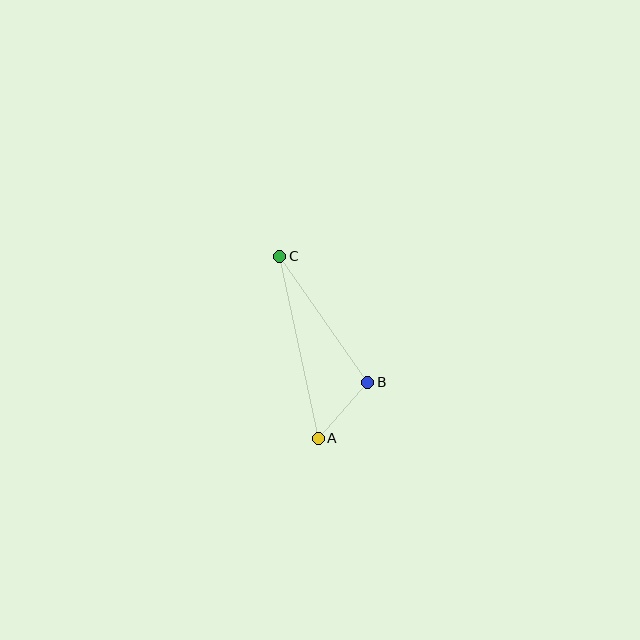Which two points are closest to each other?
Points A and B are closest to each other.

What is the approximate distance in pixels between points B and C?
The distance between B and C is approximately 154 pixels.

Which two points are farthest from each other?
Points A and C are farthest from each other.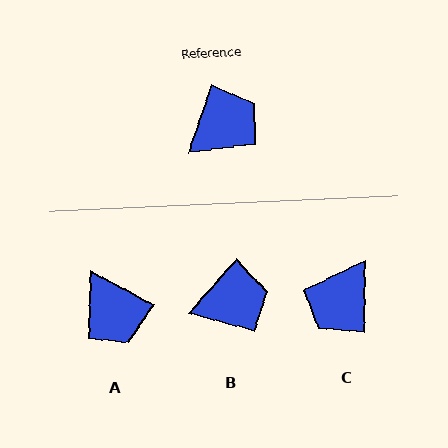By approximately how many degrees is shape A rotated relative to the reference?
Approximately 100 degrees clockwise.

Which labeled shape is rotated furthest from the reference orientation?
C, about 162 degrees away.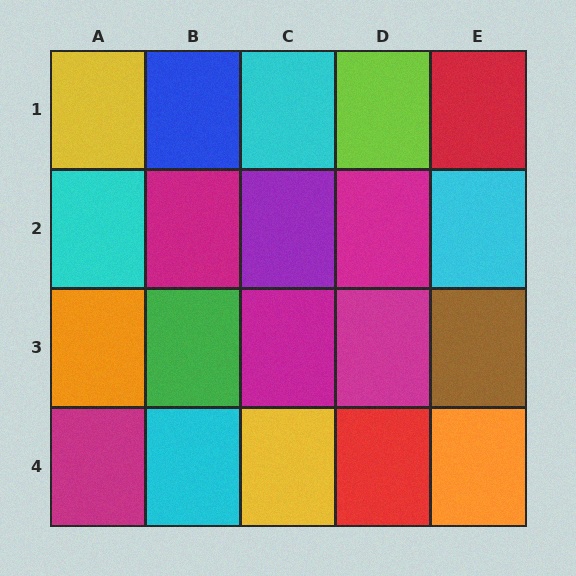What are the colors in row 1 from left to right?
Yellow, blue, cyan, lime, red.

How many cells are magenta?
5 cells are magenta.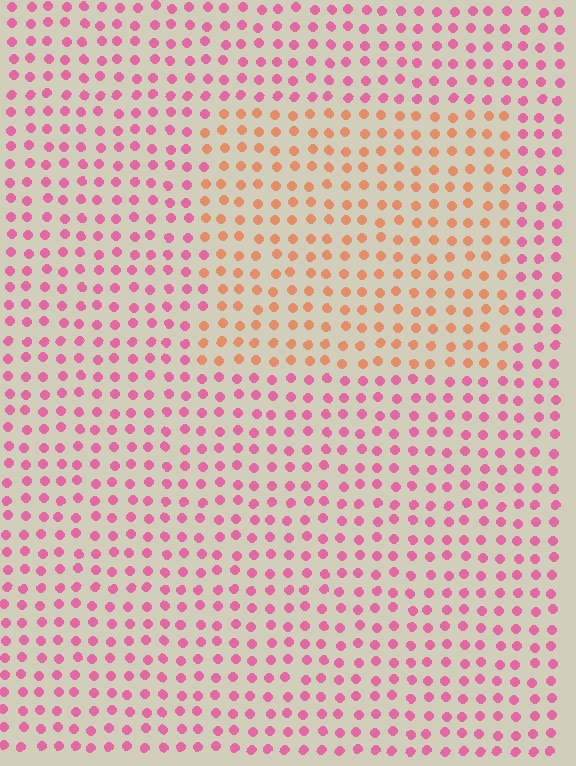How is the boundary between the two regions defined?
The boundary is defined purely by a slight shift in hue (about 47 degrees). Spacing, size, and orientation are identical on both sides.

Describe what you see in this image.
The image is filled with small pink elements in a uniform arrangement. A rectangle-shaped region is visible where the elements are tinted to a slightly different hue, forming a subtle color boundary.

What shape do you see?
I see a rectangle.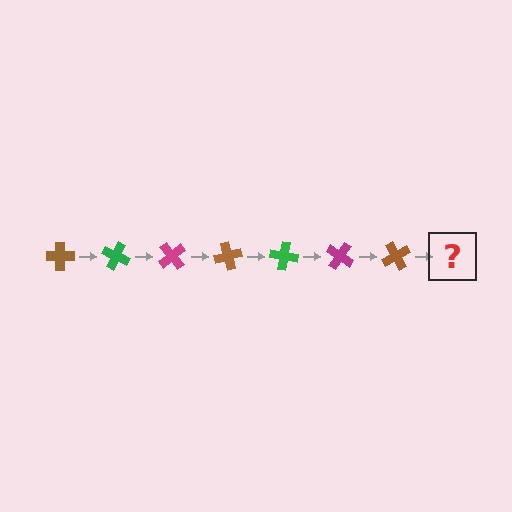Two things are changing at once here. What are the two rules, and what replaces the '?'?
The two rules are that it rotates 25 degrees each step and the color cycles through brown, green, and magenta. The '?' should be a green cross, rotated 175 degrees from the start.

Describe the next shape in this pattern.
It should be a green cross, rotated 175 degrees from the start.